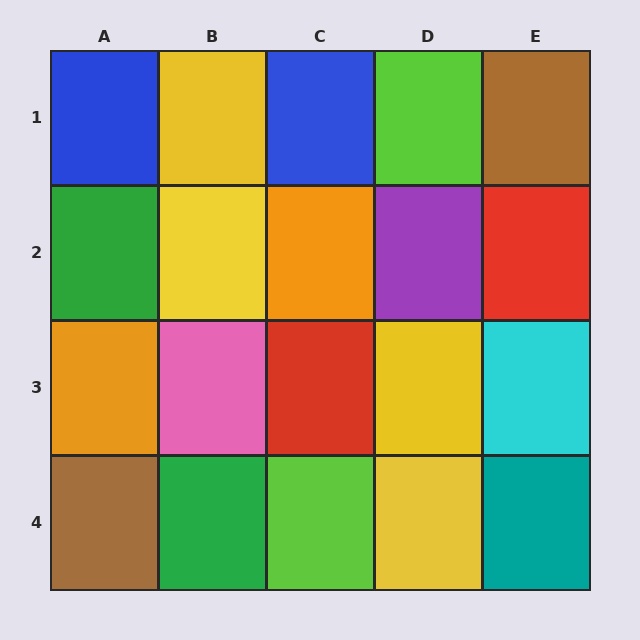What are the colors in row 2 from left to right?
Green, yellow, orange, purple, red.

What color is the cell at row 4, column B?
Green.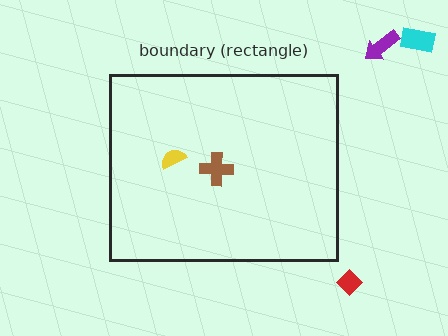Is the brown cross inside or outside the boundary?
Inside.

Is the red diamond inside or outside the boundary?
Outside.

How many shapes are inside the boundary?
2 inside, 3 outside.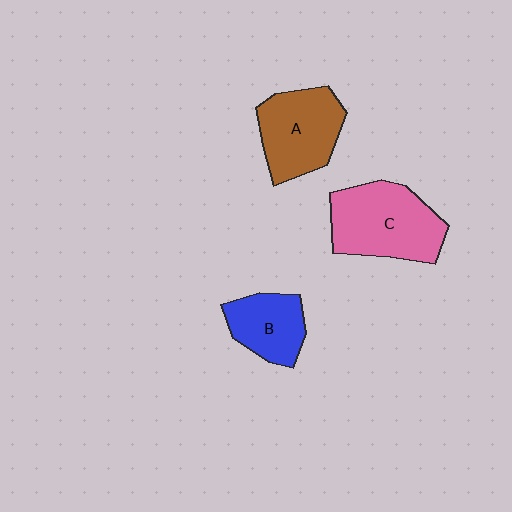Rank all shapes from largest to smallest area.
From largest to smallest: C (pink), A (brown), B (blue).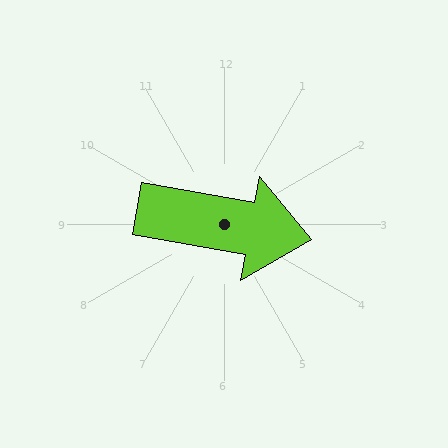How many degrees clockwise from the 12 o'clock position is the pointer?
Approximately 100 degrees.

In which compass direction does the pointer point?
East.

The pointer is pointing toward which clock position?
Roughly 3 o'clock.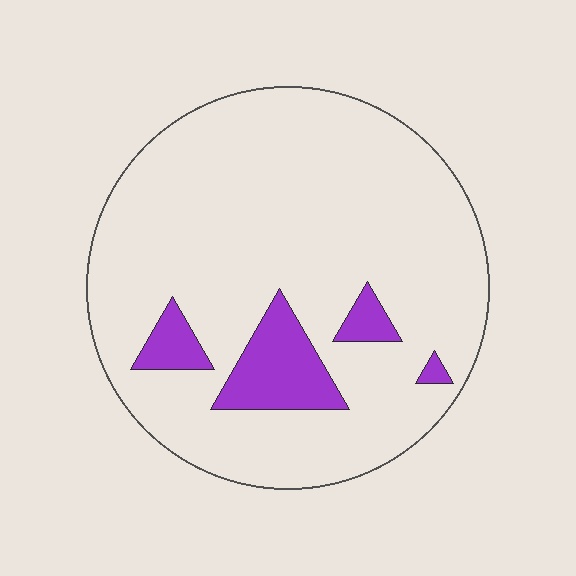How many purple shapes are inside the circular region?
4.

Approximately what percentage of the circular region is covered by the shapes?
Approximately 10%.